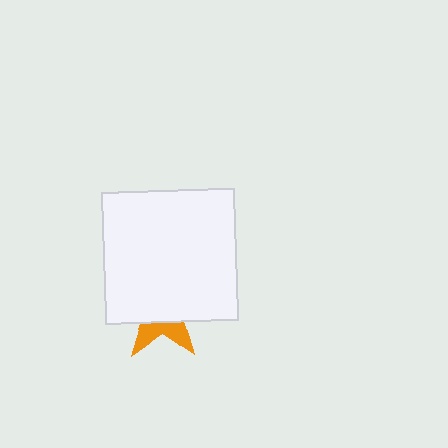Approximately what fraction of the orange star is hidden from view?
Roughly 69% of the orange star is hidden behind the white square.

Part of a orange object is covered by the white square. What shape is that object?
It is a star.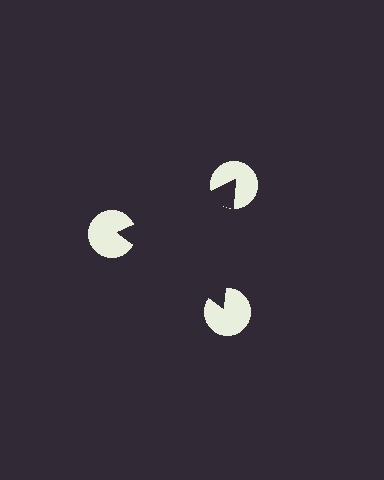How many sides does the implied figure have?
3 sides.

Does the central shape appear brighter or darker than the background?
It typically appears slightly darker than the background, even though no actual brightness change is drawn.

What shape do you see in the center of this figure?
An illusory triangle — its edges are inferred from the aligned wedge cuts in the pac-man discs, not physically drawn.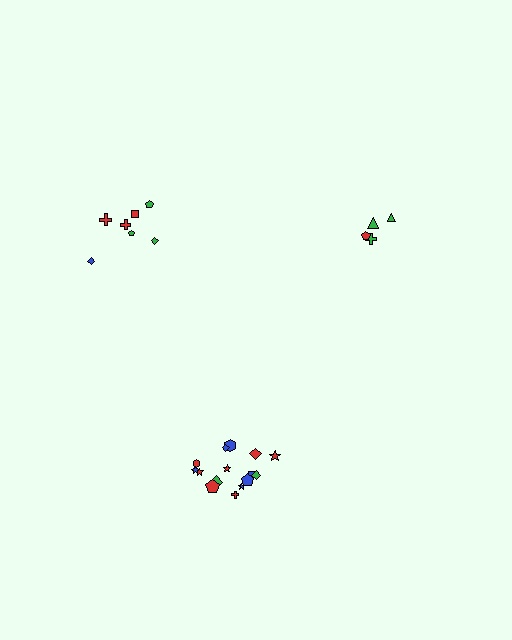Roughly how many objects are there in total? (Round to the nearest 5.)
Roughly 25 objects in total.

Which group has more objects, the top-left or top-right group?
The top-left group.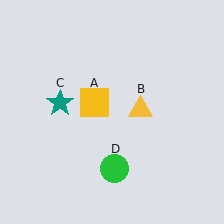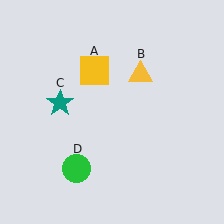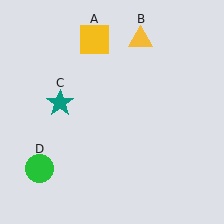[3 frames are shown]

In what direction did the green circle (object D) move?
The green circle (object D) moved left.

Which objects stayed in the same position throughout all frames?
Teal star (object C) remained stationary.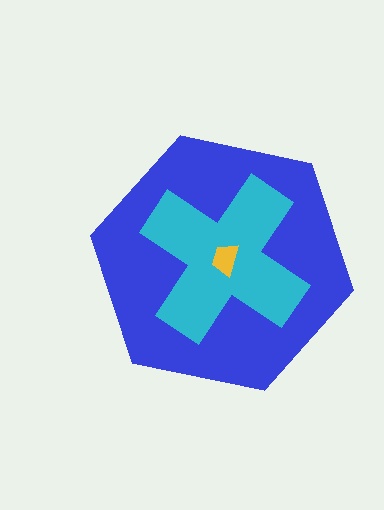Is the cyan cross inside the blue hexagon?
Yes.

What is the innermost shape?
The yellow trapezoid.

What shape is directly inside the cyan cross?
The yellow trapezoid.